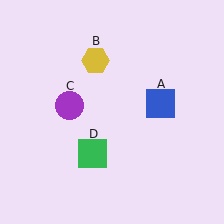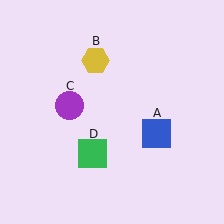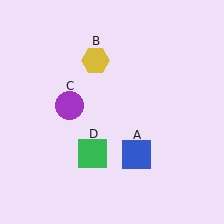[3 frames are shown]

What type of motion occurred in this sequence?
The blue square (object A) rotated clockwise around the center of the scene.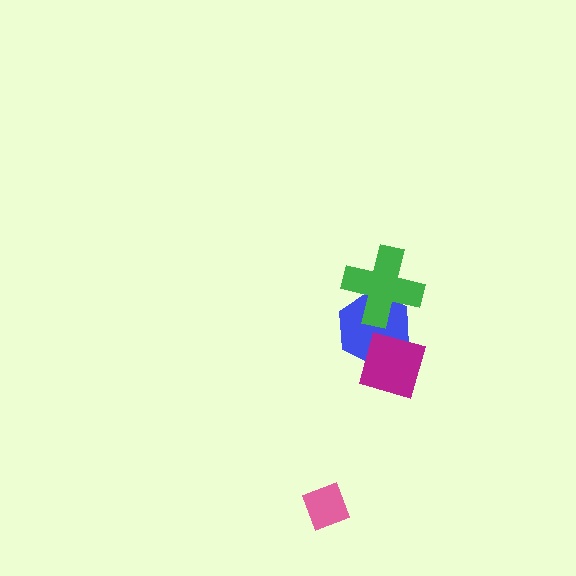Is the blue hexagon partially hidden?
Yes, it is partially covered by another shape.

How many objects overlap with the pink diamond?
0 objects overlap with the pink diamond.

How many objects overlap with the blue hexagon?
2 objects overlap with the blue hexagon.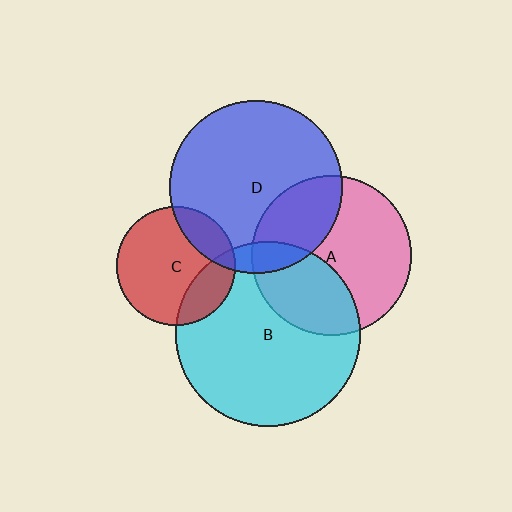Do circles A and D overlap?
Yes.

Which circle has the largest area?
Circle B (cyan).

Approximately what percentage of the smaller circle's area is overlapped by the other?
Approximately 30%.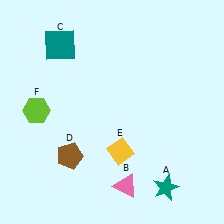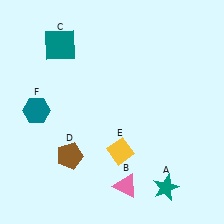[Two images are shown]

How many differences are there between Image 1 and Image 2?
There is 1 difference between the two images.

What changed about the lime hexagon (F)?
In Image 1, F is lime. In Image 2, it changed to teal.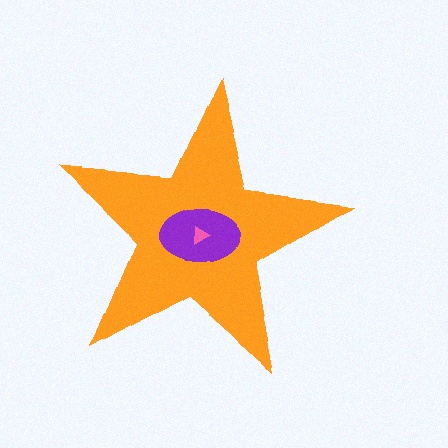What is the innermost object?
The pink triangle.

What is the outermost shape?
The orange star.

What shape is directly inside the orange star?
The purple ellipse.